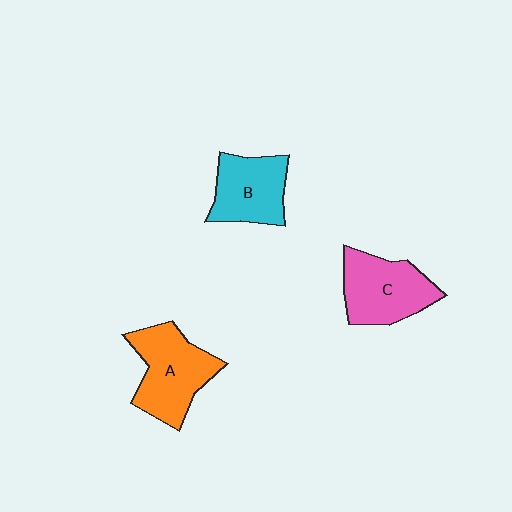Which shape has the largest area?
Shape A (orange).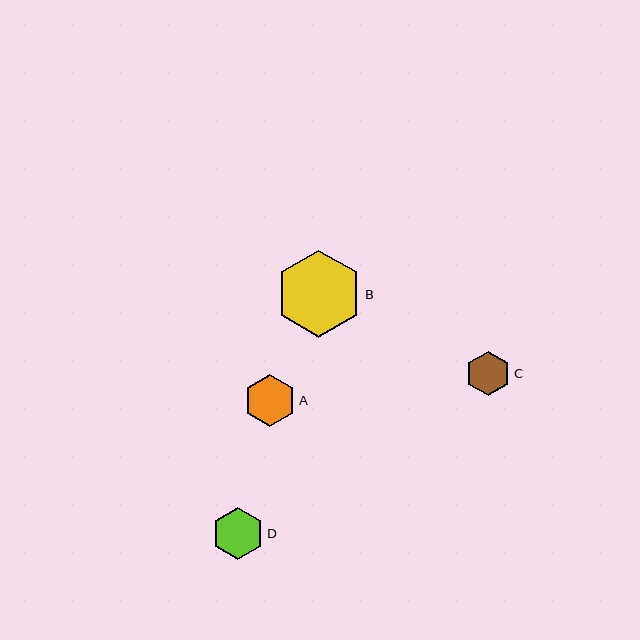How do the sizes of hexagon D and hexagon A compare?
Hexagon D and hexagon A are approximately the same size.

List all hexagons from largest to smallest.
From largest to smallest: B, D, A, C.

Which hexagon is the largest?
Hexagon B is the largest with a size of approximately 87 pixels.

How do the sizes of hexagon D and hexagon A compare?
Hexagon D and hexagon A are approximately the same size.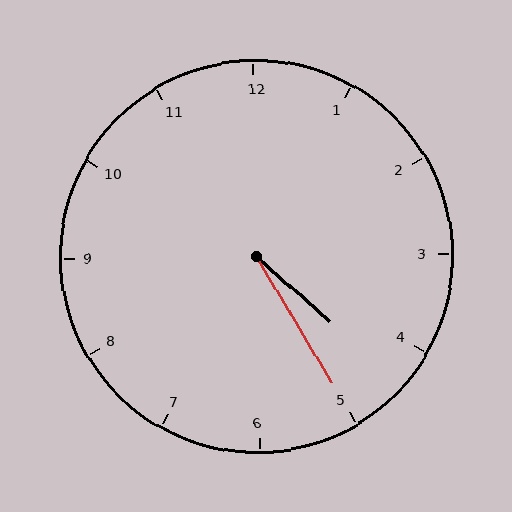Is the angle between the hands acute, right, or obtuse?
It is acute.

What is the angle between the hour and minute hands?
Approximately 18 degrees.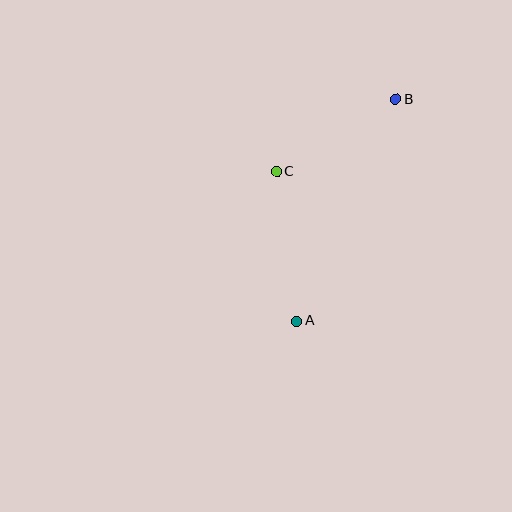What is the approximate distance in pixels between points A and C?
The distance between A and C is approximately 151 pixels.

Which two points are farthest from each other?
Points A and B are farthest from each other.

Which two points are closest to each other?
Points B and C are closest to each other.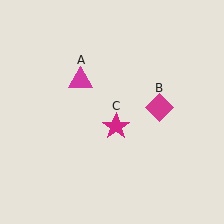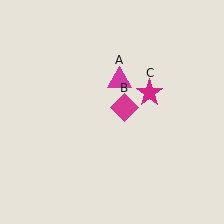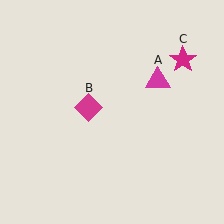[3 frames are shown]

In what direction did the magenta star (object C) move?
The magenta star (object C) moved up and to the right.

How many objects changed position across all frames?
3 objects changed position: magenta triangle (object A), magenta diamond (object B), magenta star (object C).